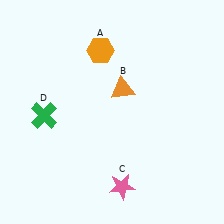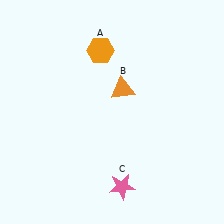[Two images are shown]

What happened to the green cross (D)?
The green cross (D) was removed in Image 2. It was in the bottom-left area of Image 1.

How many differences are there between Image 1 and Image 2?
There is 1 difference between the two images.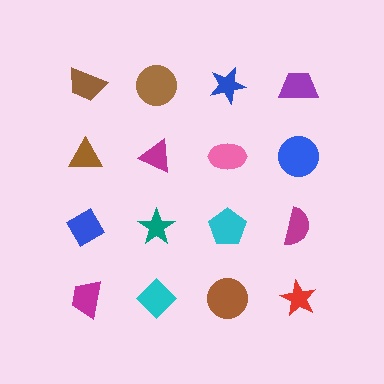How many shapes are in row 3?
4 shapes.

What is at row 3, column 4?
A magenta semicircle.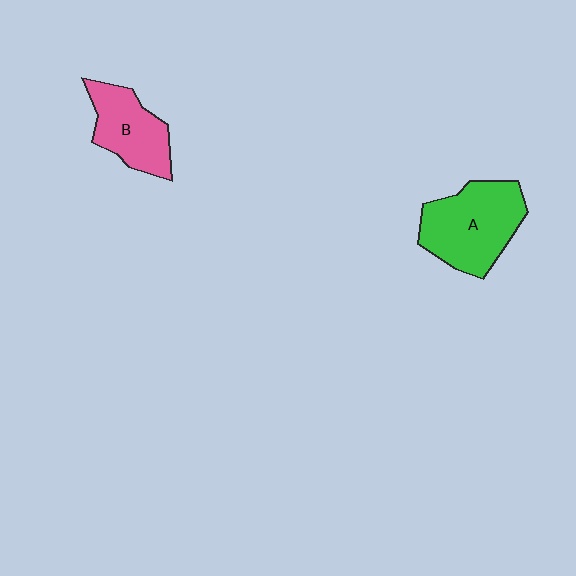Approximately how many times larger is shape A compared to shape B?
Approximately 1.4 times.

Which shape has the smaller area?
Shape B (pink).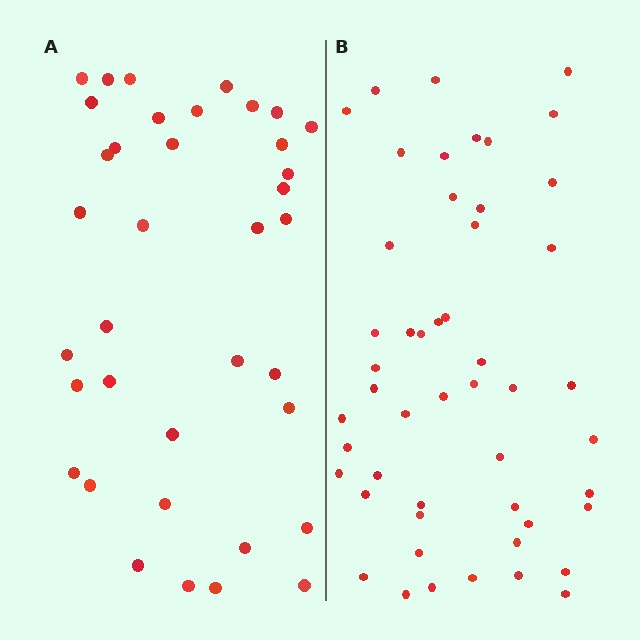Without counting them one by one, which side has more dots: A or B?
Region B (the right region) has more dots.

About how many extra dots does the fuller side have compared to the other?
Region B has approximately 15 more dots than region A.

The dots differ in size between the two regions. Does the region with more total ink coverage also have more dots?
No. Region A has more total ink coverage because its dots are larger, but region B actually contains more individual dots. Total area can be misleading — the number of items is what matters here.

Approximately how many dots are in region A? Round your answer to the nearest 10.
About 40 dots. (The exact count is 37, which rounds to 40.)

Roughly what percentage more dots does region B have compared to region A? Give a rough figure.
About 35% more.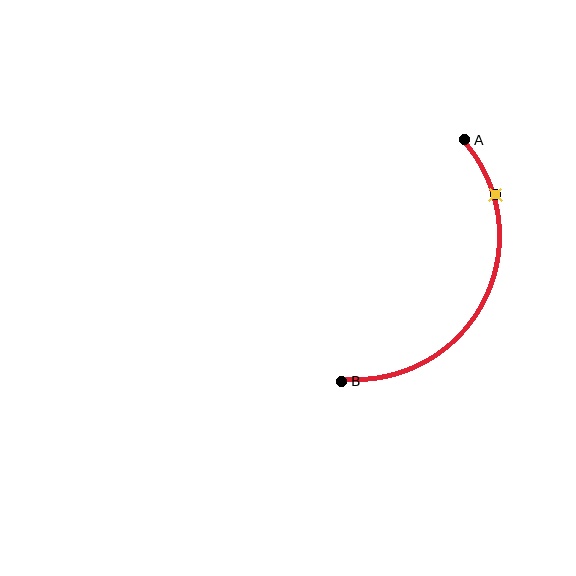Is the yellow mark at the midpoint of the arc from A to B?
No. The yellow mark lies on the arc but is closer to endpoint A. The arc midpoint would be at the point on the curve equidistant along the arc from both A and B.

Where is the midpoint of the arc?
The arc midpoint is the point on the curve farthest from the straight line joining A and B. It sits to the right of that line.